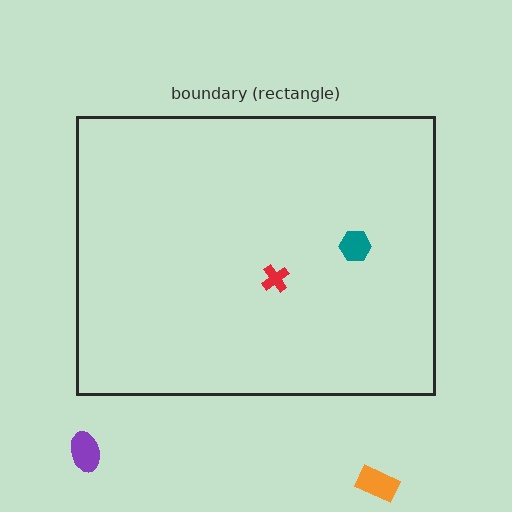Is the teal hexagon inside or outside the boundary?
Inside.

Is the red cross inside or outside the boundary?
Inside.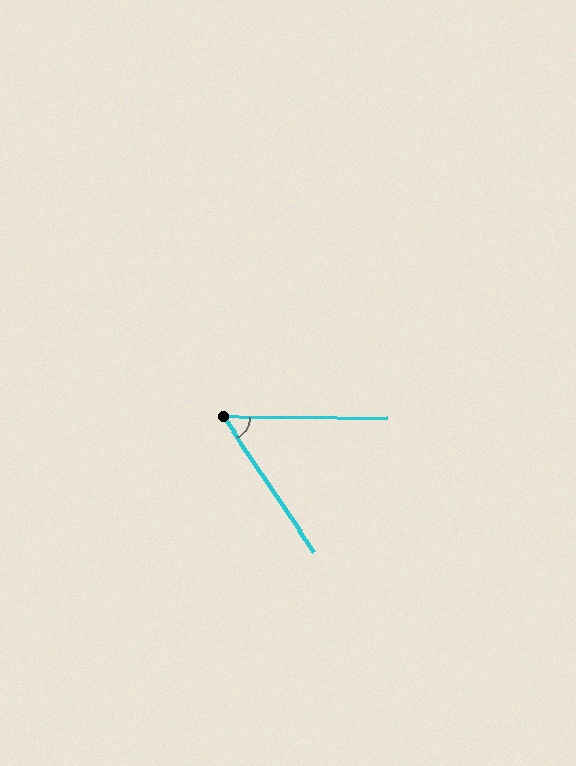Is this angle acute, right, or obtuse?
It is acute.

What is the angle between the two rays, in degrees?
Approximately 56 degrees.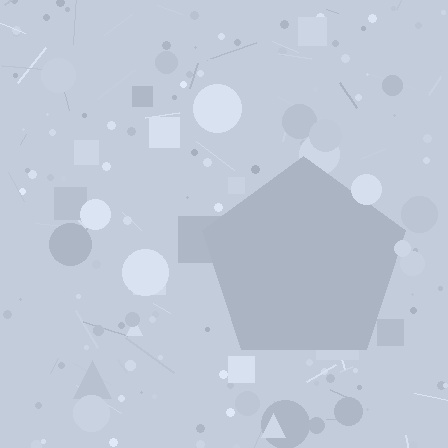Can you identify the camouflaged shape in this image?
The camouflaged shape is a pentagon.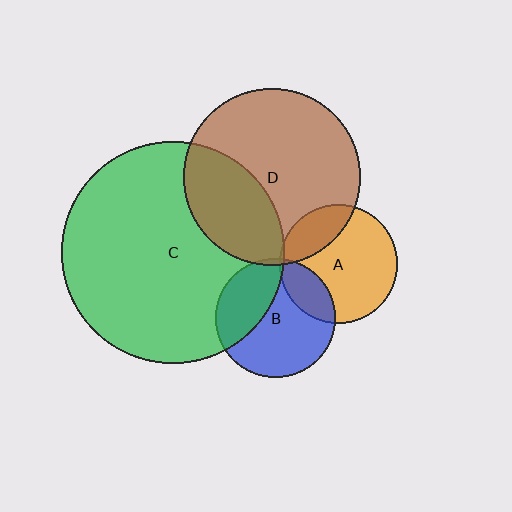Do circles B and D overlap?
Yes.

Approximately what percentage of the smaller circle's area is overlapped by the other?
Approximately 5%.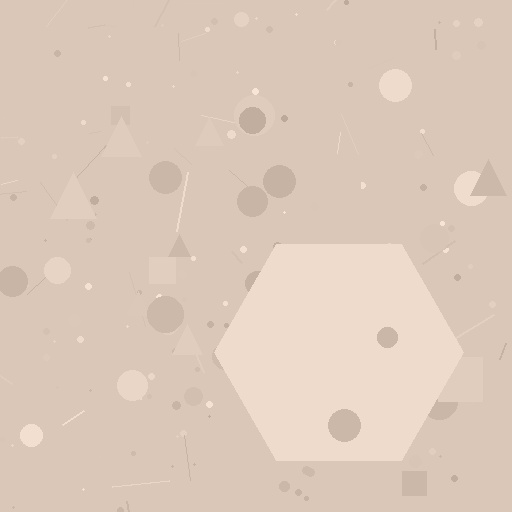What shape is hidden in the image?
A hexagon is hidden in the image.